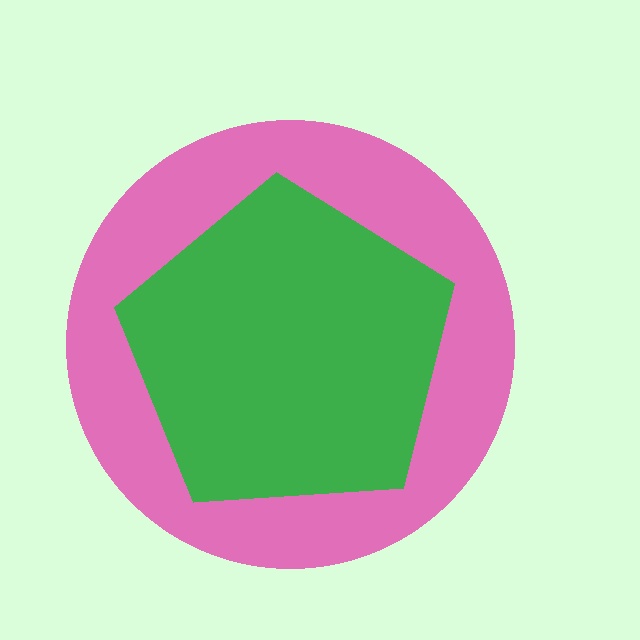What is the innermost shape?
The green pentagon.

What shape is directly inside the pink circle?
The green pentagon.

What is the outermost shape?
The pink circle.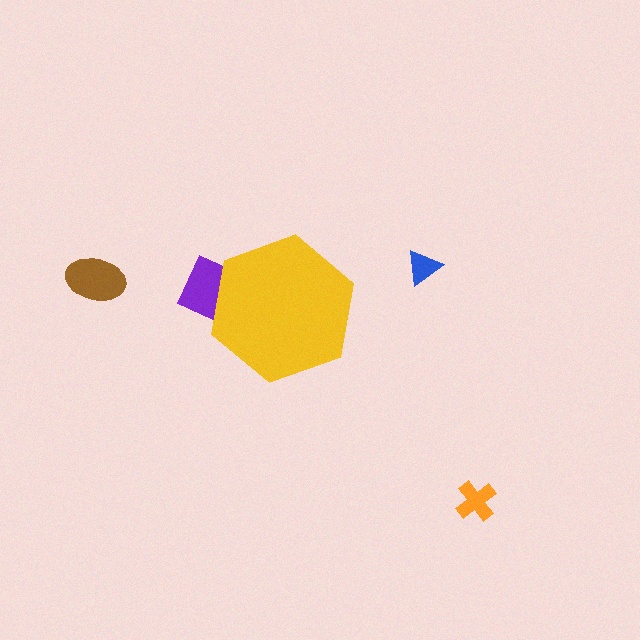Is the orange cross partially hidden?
No, the orange cross is fully visible.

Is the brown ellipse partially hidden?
No, the brown ellipse is fully visible.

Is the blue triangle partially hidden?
No, the blue triangle is fully visible.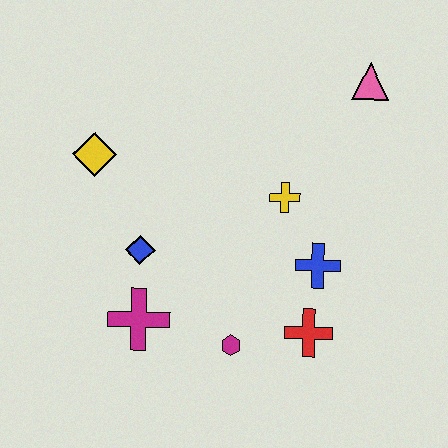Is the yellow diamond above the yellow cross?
Yes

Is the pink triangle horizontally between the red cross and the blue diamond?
No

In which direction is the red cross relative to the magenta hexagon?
The red cross is to the right of the magenta hexagon.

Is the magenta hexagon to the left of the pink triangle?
Yes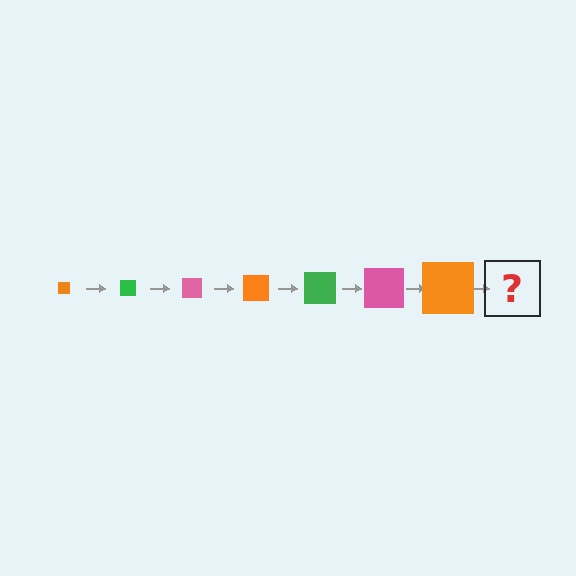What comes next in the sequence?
The next element should be a green square, larger than the previous one.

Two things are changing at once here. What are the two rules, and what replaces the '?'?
The two rules are that the square grows larger each step and the color cycles through orange, green, and pink. The '?' should be a green square, larger than the previous one.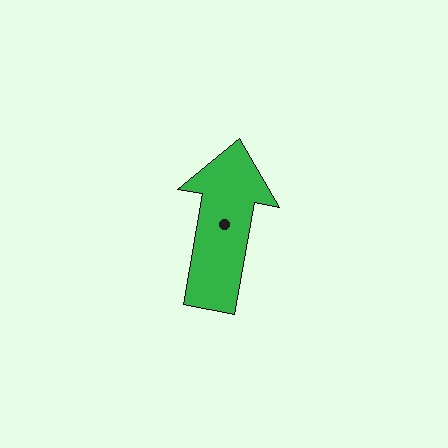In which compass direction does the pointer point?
North.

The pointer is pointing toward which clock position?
Roughly 12 o'clock.